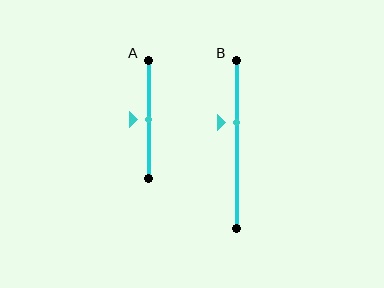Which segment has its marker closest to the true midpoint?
Segment A has its marker closest to the true midpoint.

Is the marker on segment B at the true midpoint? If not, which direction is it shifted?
No, the marker on segment B is shifted upward by about 13% of the segment length.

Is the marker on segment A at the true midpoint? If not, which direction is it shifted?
Yes, the marker on segment A is at the true midpoint.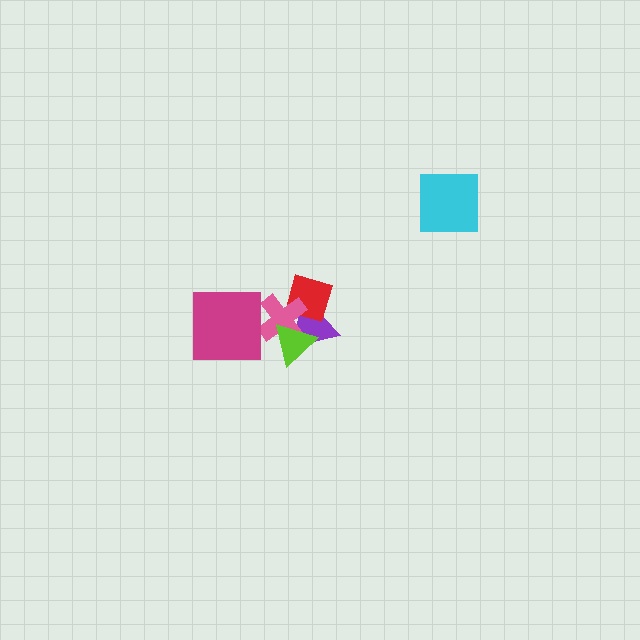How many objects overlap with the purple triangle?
3 objects overlap with the purple triangle.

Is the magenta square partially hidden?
No, no other shape covers it.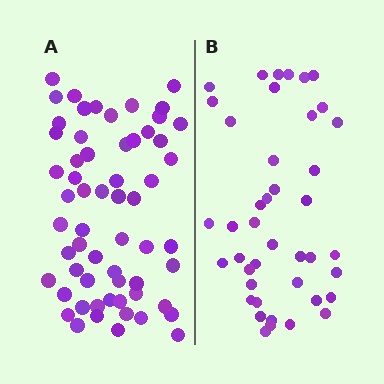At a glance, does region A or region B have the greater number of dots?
Region A (the left region) has more dots.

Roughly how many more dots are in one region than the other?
Region A has approximately 20 more dots than region B.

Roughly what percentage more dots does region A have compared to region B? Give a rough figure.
About 45% more.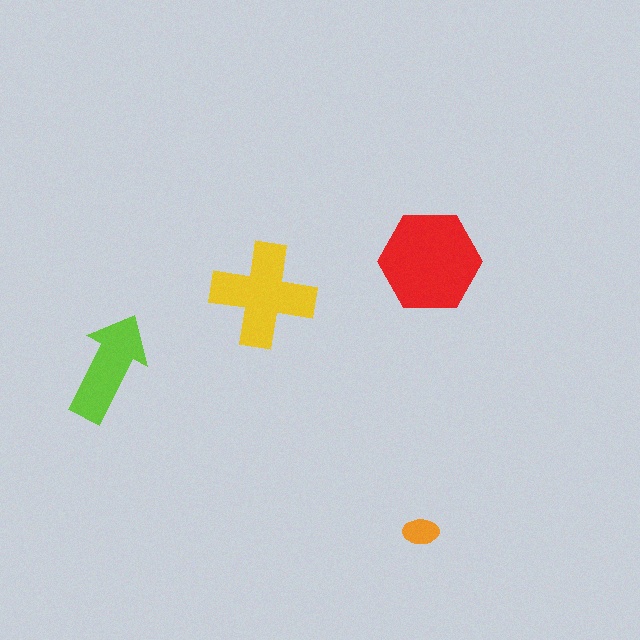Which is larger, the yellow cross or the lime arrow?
The yellow cross.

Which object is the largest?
The red hexagon.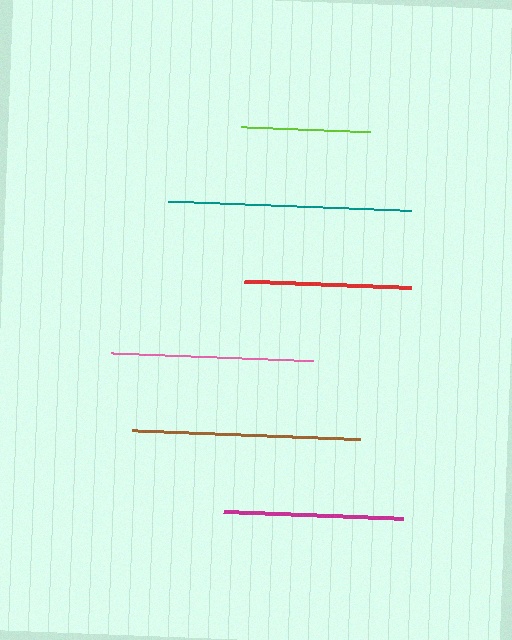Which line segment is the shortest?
The lime line is the shortest at approximately 129 pixels.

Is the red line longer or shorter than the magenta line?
The magenta line is longer than the red line.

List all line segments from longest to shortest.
From longest to shortest: teal, brown, pink, magenta, red, lime.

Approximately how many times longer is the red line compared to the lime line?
The red line is approximately 1.3 times the length of the lime line.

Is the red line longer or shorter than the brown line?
The brown line is longer than the red line.